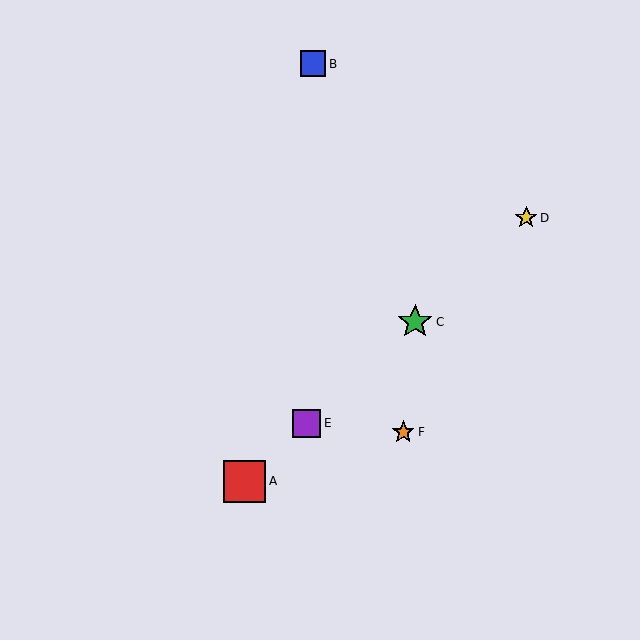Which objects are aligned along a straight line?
Objects A, C, D, E are aligned along a straight line.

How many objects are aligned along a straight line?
4 objects (A, C, D, E) are aligned along a straight line.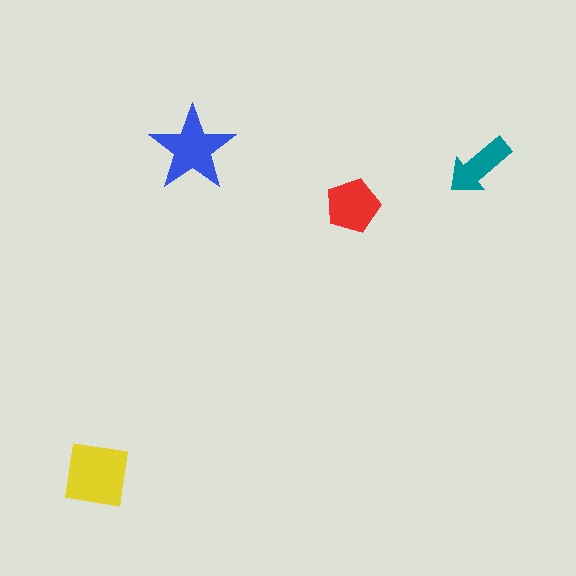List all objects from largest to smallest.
The yellow square, the blue star, the red pentagon, the teal arrow.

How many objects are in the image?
There are 4 objects in the image.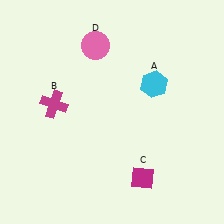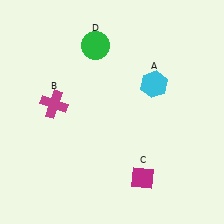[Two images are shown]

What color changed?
The circle (D) changed from pink in Image 1 to green in Image 2.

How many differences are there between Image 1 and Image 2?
There is 1 difference between the two images.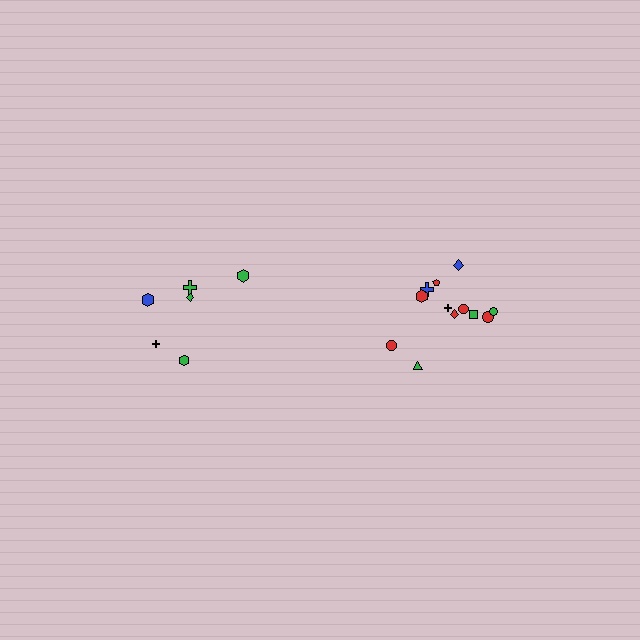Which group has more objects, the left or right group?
The right group.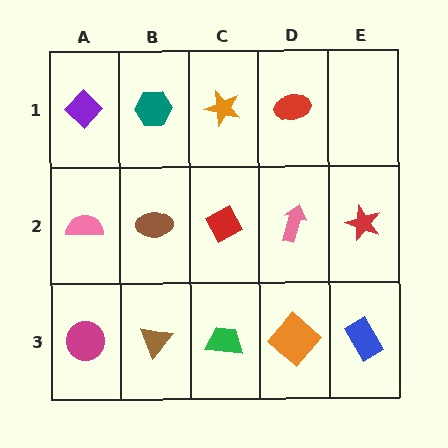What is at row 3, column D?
An orange diamond.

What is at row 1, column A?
A purple diamond.